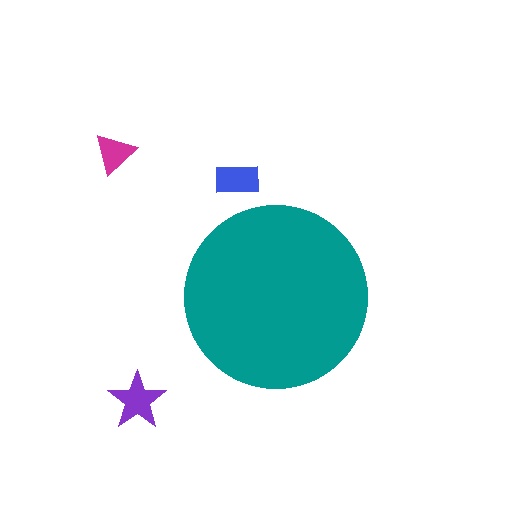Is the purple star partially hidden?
No, the purple star is fully visible.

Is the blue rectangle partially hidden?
No, the blue rectangle is fully visible.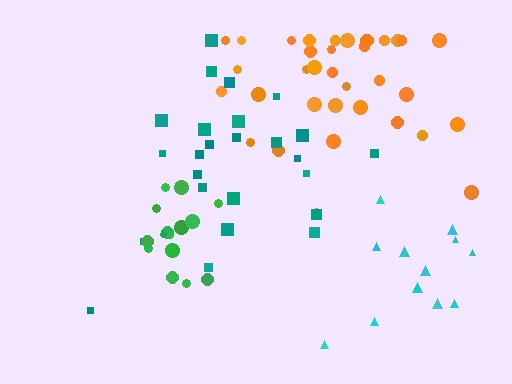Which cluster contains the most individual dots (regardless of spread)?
Orange (35).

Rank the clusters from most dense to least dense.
green, orange, teal, cyan.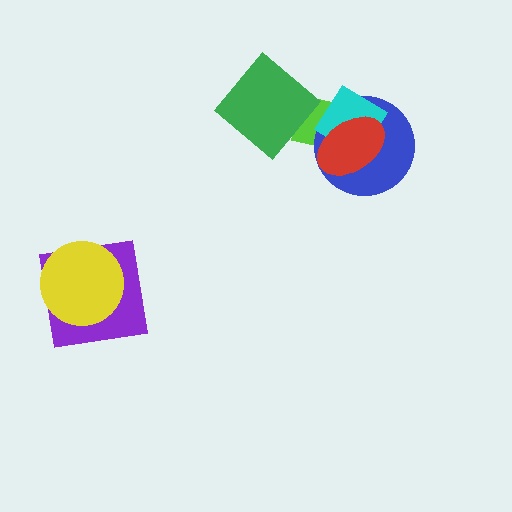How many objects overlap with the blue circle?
3 objects overlap with the blue circle.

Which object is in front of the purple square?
The yellow circle is in front of the purple square.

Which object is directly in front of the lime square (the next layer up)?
The blue circle is directly in front of the lime square.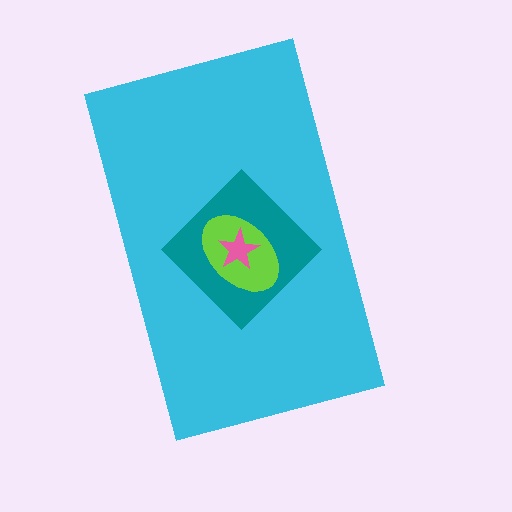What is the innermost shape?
The pink star.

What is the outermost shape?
The cyan rectangle.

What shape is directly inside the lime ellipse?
The pink star.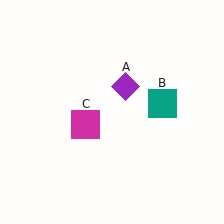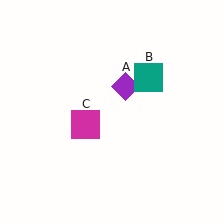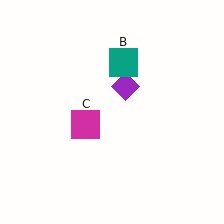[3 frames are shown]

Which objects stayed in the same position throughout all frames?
Purple diamond (object A) and magenta square (object C) remained stationary.